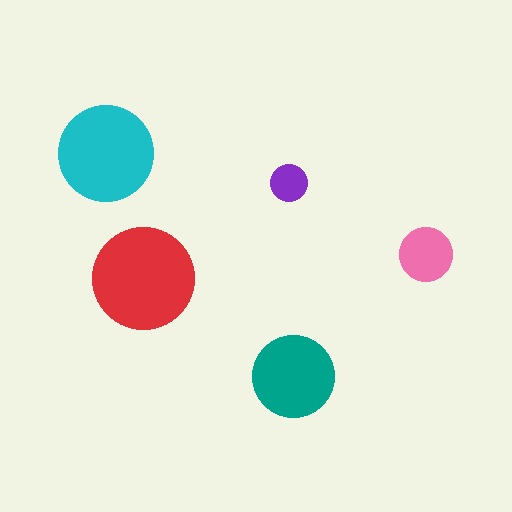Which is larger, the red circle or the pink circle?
The red one.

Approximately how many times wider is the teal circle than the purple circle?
About 2 times wider.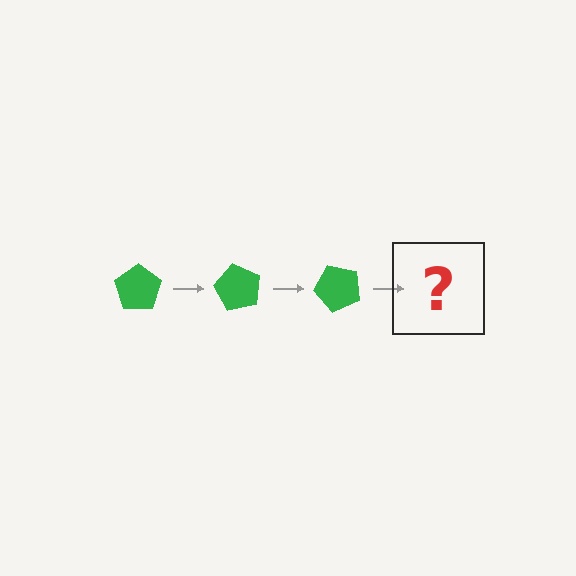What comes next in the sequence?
The next element should be a green pentagon rotated 180 degrees.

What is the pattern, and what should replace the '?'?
The pattern is that the pentagon rotates 60 degrees each step. The '?' should be a green pentagon rotated 180 degrees.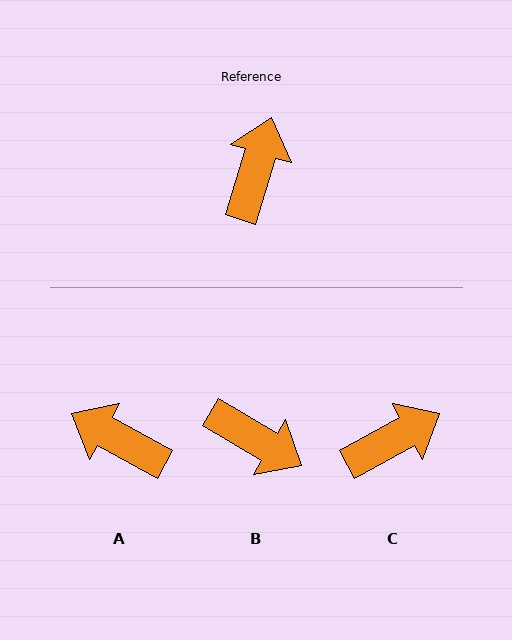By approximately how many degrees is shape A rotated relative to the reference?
Approximately 78 degrees counter-clockwise.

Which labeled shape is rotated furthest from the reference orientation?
B, about 103 degrees away.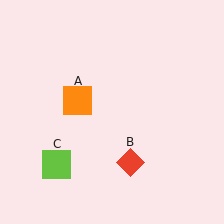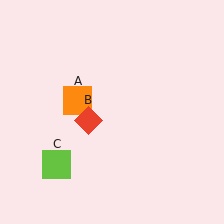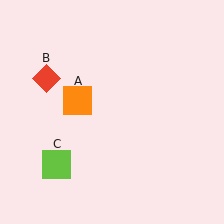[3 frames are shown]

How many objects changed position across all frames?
1 object changed position: red diamond (object B).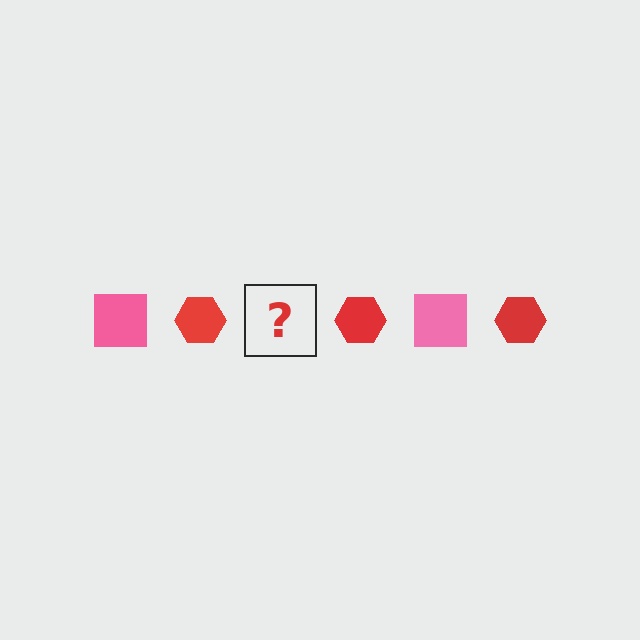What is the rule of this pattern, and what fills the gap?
The rule is that the pattern alternates between pink square and red hexagon. The gap should be filled with a pink square.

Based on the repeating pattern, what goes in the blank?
The blank should be a pink square.